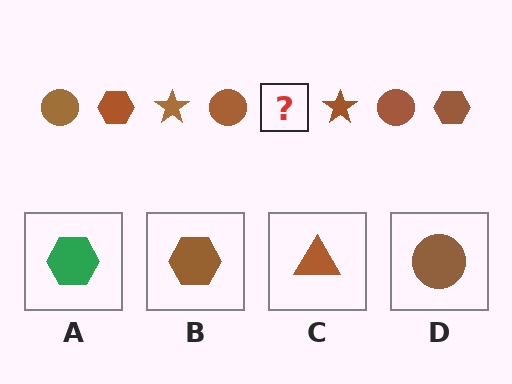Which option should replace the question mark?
Option B.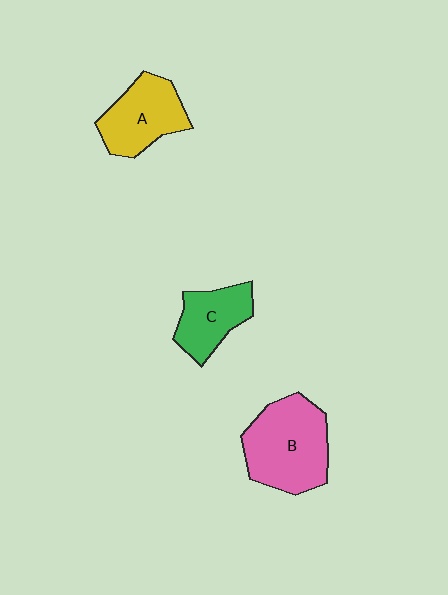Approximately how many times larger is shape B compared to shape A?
Approximately 1.4 times.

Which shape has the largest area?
Shape B (pink).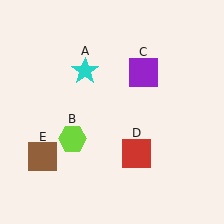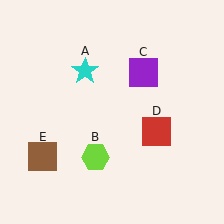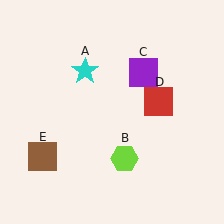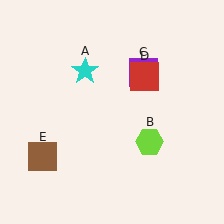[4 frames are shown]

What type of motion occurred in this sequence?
The lime hexagon (object B), red square (object D) rotated counterclockwise around the center of the scene.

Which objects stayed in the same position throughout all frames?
Cyan star (object A) and purple square (object C) and brown square (object E) remained stationary.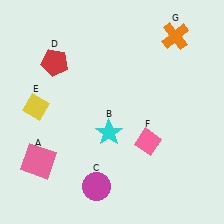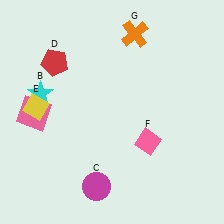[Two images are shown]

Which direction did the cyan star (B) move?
The cyan star (B) moved left.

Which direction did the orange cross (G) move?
The orange cross (G) moved left.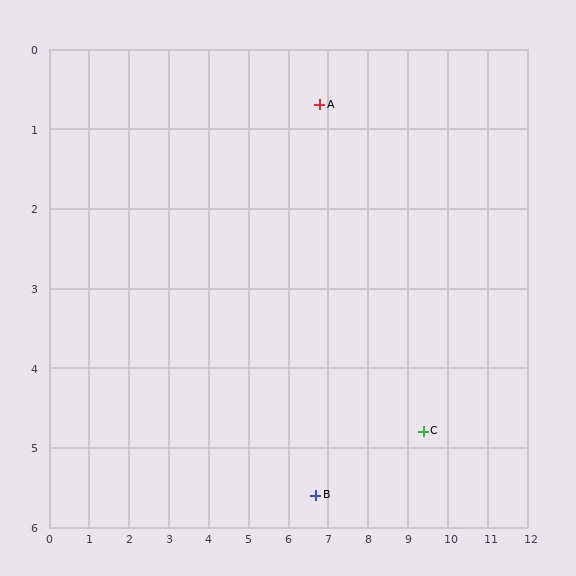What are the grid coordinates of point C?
Point C is at approximately (9.4, 4.8).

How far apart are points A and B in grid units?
Points A and B are about 4.9 grid units apart.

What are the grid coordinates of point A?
Point A is at approximately (6.8, 0.7).